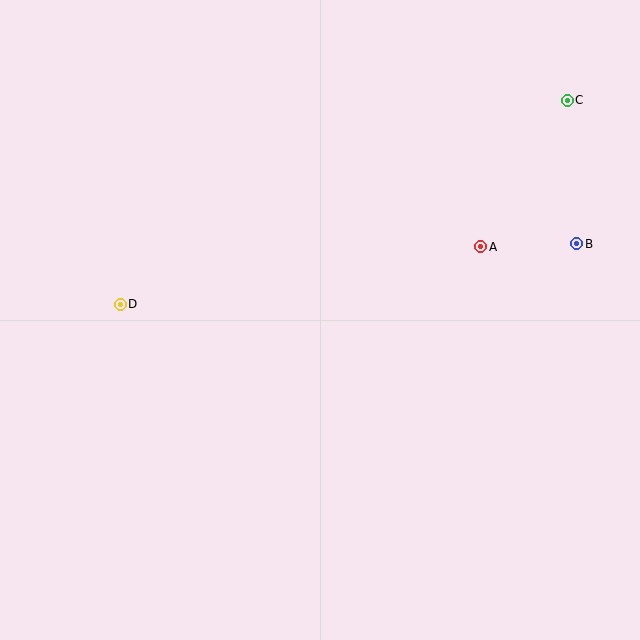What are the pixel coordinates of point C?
Point C is at (567, 100).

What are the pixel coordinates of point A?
Point A is at (481, 247).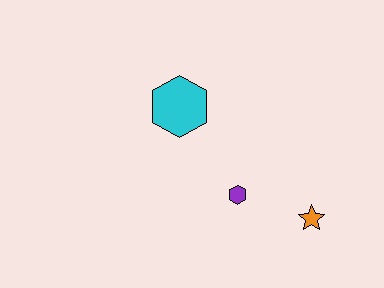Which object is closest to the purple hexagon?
The orange star is closest to the purple hexagon.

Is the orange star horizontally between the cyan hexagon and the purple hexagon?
No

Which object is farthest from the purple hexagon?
The cyan hexagon is farthest from the purple hexagon.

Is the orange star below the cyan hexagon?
Yes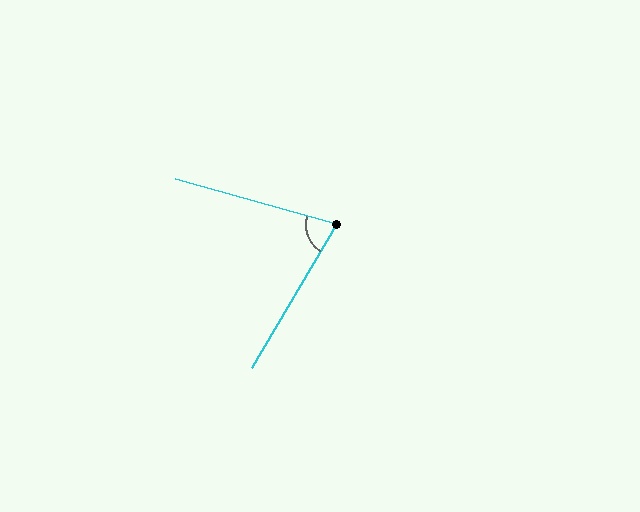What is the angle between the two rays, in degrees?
Approximately 75 degrees.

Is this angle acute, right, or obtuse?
It is acute.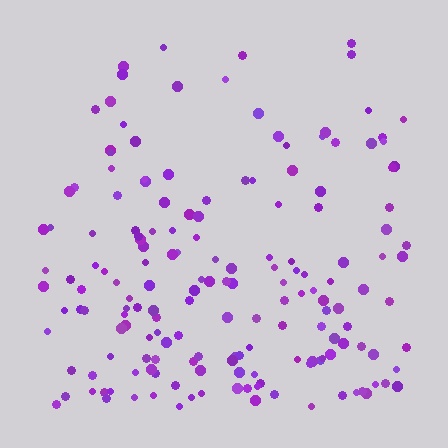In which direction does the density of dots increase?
From top to bottom, with the bottom side densest.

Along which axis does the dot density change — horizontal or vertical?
Vertical.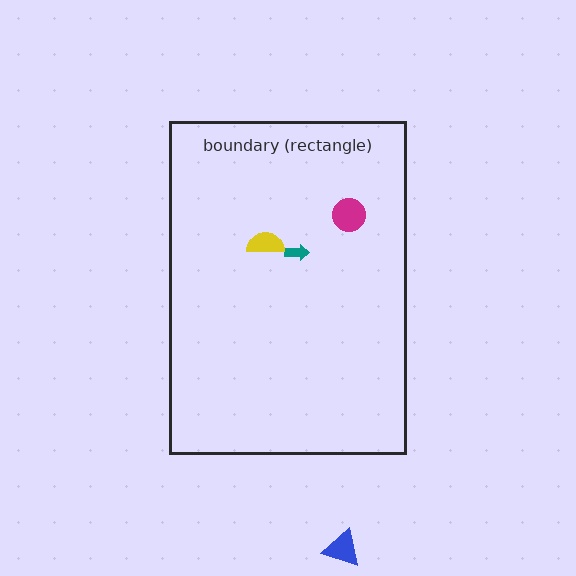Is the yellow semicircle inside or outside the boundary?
Inside.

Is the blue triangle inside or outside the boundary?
Outside.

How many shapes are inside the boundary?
3 inside, 1 outside.